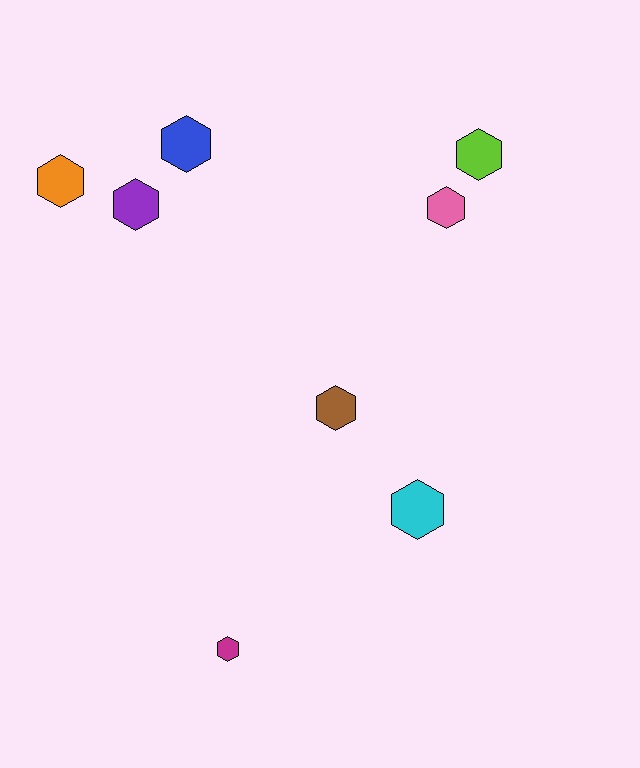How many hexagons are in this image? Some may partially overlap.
There are 8 hexagons.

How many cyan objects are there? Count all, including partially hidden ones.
There is 1 cyan object.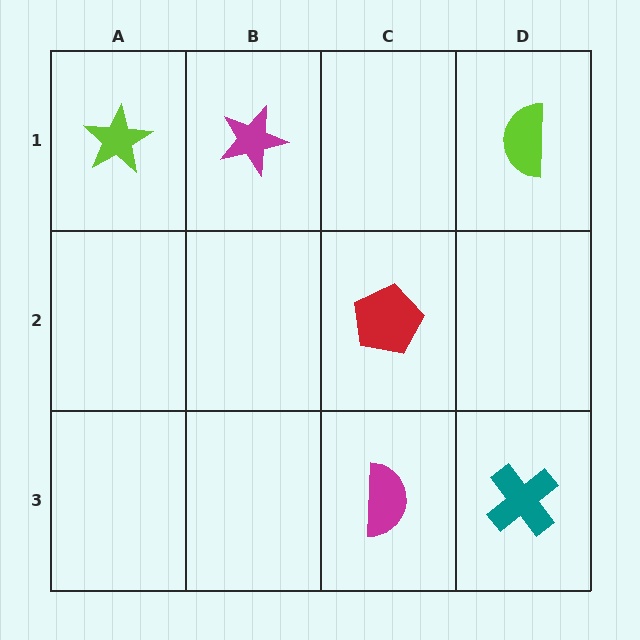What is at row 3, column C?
A magenta semicircle.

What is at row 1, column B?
A magenta star.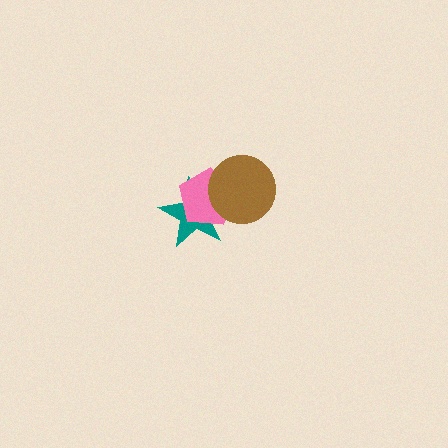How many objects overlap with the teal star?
2 objects overlap with the teal star.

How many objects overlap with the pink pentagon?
2 objects overlap with the pink pentagon.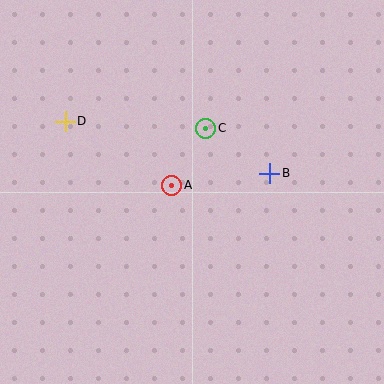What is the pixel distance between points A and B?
The distance between A and B is 99 pixels.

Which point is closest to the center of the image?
Point A at (172, 185) is closest to the center.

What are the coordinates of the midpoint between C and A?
The midpoint between C and A is at (189, 157).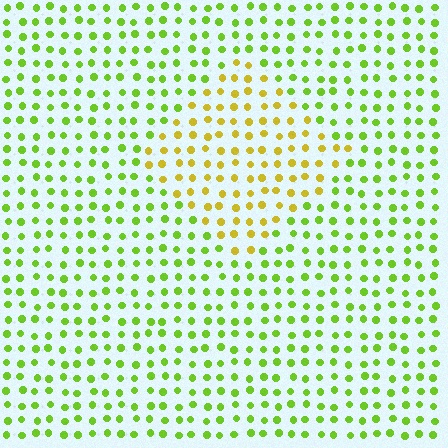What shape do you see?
I see a diamond.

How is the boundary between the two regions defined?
The boundary is defined purely by a slight shift in hue (about 40 degrees). Spacing, size, and orientation are identical on both sides.